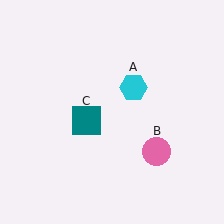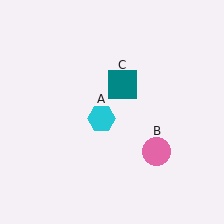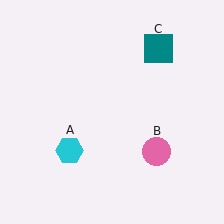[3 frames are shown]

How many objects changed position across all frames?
2 objects changed position: cyan hexagon (object A), teal square (object C).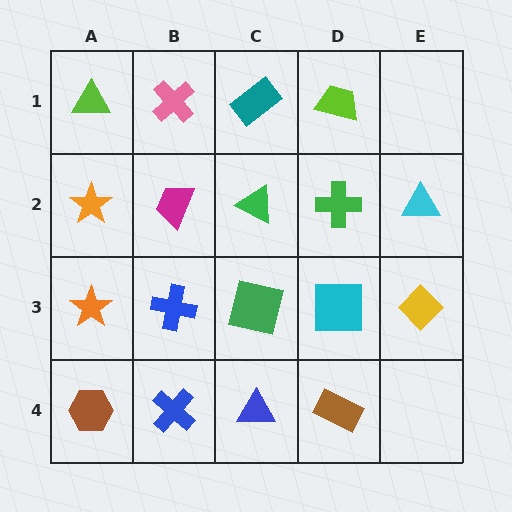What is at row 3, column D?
A cyan square.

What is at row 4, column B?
A blue cross.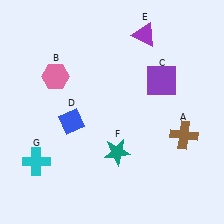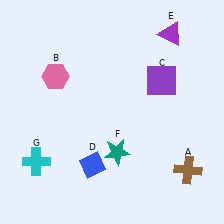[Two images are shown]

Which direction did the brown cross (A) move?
The brown cross (A) moved down.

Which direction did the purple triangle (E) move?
The purple triangle (E) moved right.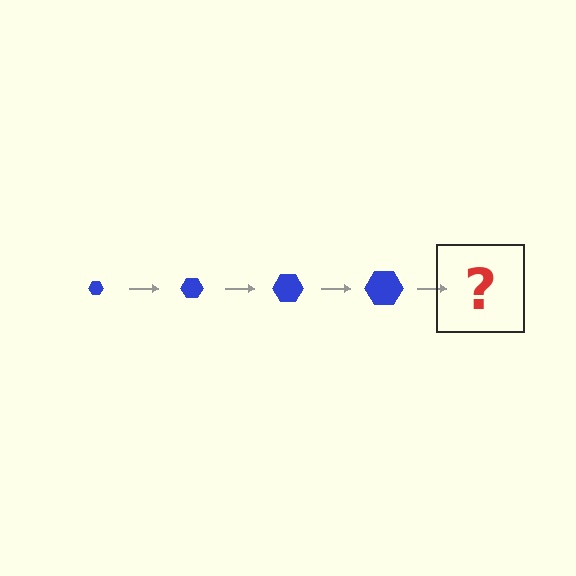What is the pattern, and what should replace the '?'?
The pattern is that the hexagon gets progressively larger each step. The '?' should be a blue hexagon, larger than the previous one.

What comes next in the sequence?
The next element should be a blue hexagon, larger than the previous one.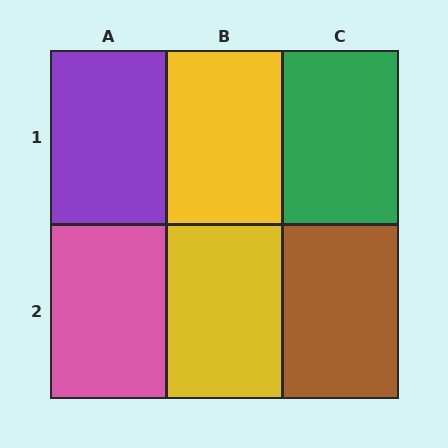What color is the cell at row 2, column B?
Yellow.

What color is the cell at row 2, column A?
Pink.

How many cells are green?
1 cell is green.